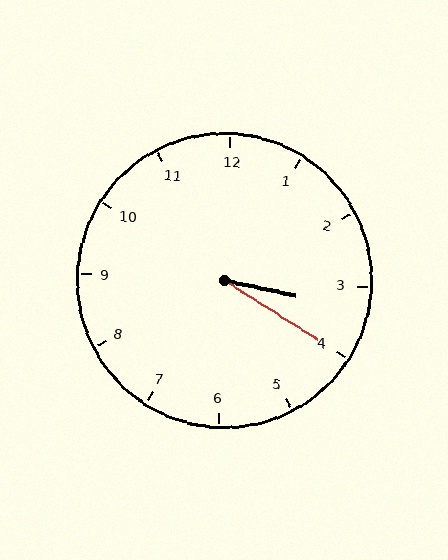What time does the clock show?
3:20.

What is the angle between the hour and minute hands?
Approximately 20 degrees.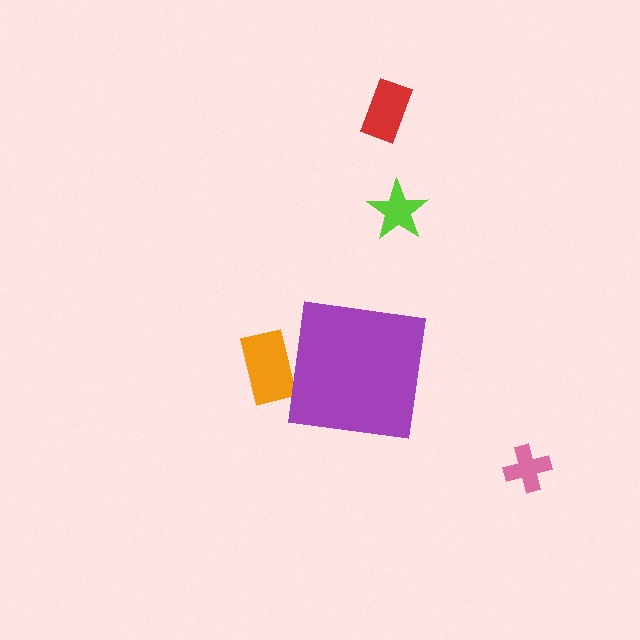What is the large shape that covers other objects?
A purple square.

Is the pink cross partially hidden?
No, the pink cross is fully visible.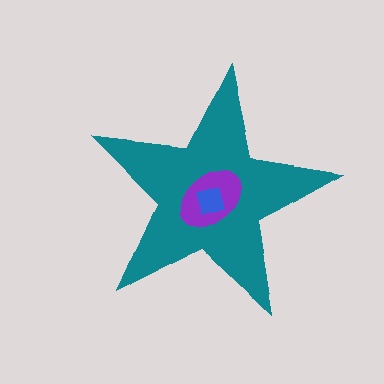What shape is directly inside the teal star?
The purple ellipse.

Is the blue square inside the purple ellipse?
Yes.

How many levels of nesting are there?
3.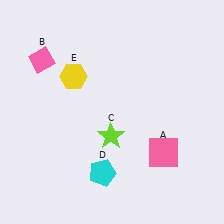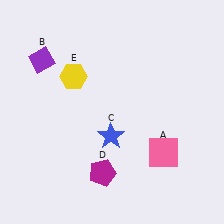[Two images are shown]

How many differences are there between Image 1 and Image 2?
There are 3 differences between the two images.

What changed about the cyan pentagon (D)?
In Image 1, D is cyan. In Image 2, it changed to magenta.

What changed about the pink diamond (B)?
In Image 1, B is pink. In Image 2, it changed to purple.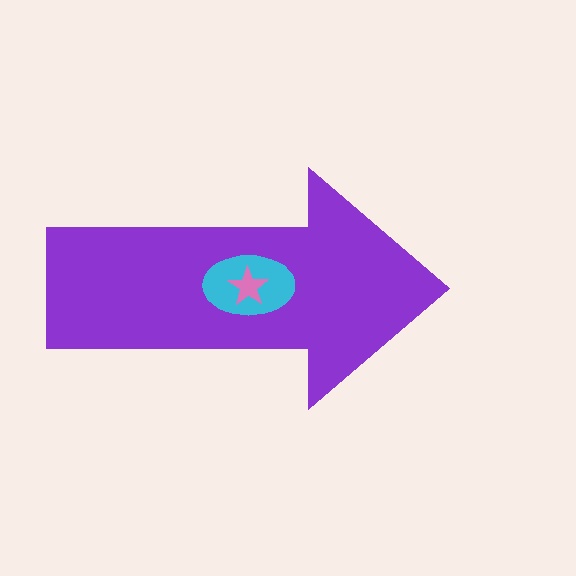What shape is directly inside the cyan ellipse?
The pink star.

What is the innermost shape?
The pink star.